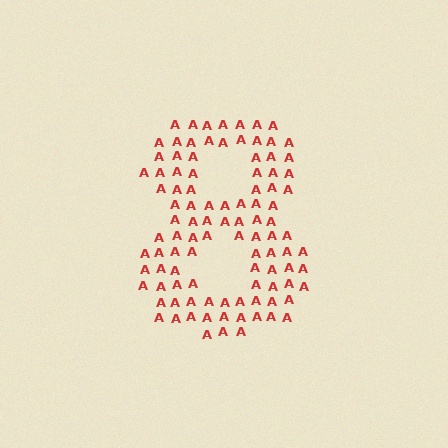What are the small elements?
The small elements are letter A's.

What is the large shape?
The large shape is the digit 8.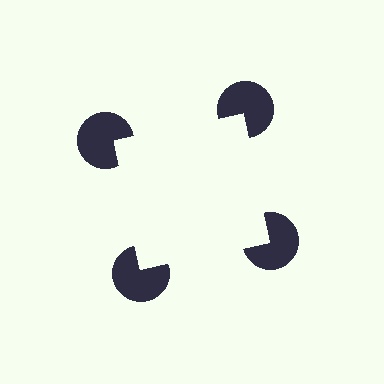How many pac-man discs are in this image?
There are 4 — one at each vertex of the illusory square.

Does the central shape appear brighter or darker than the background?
It typically appears slightly brighter than the background, even though no actual brightness change is drawn.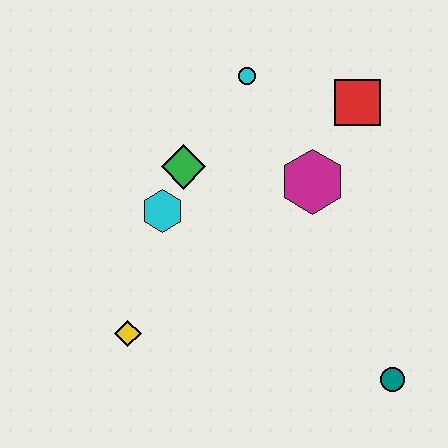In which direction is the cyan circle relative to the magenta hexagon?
The cyan circle is above the magenta hexagon.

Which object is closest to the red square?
The magenta hexagon is closest to the red square.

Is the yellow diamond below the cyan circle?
Yes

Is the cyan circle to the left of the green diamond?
No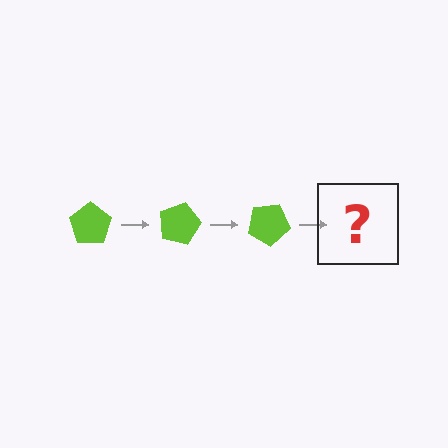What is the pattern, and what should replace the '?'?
The pattern is that the pentagon rotates 15 degrees each step. The '?' should be a lime pentagon rotated 45 degrees.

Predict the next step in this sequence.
The next step is a lime pentagon rotated 45 degrees.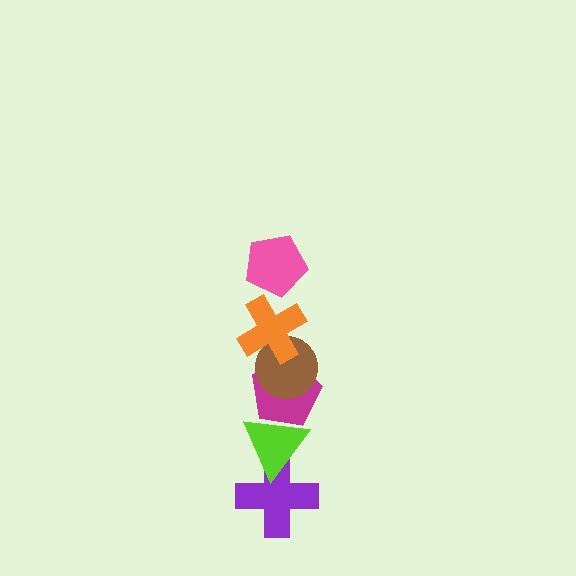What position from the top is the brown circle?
The brown circle is 3rd from the top.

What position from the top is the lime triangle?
The lime triangle is 5th from the top.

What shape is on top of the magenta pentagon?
The brown circle is on top of the magenta pentagon.